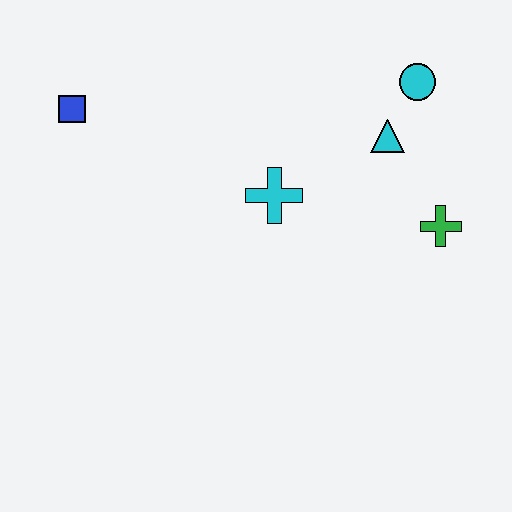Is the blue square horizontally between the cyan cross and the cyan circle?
No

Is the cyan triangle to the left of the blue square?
No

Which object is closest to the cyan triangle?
The cyan circle is closest to the cyan triangle.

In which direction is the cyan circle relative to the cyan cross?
The cyan circle is to the right of the cyan cross.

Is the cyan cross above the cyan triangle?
No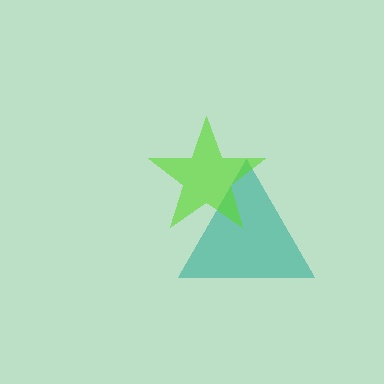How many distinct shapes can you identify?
There are 2 distinct shapes: a teal triangle, a lime star.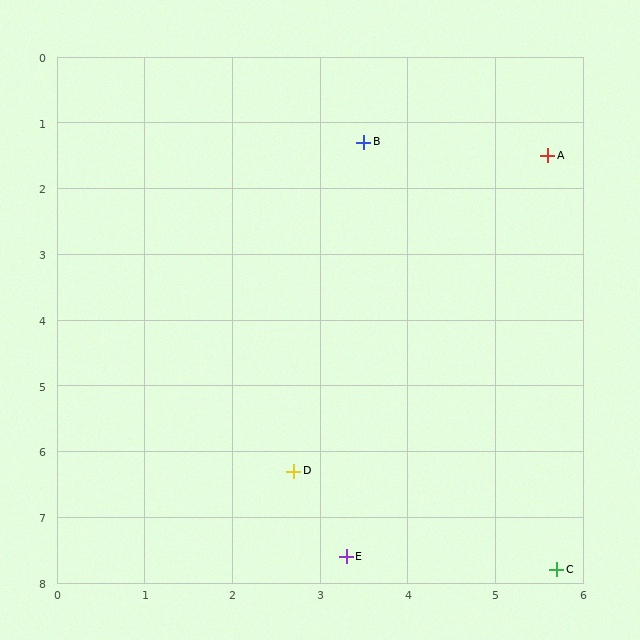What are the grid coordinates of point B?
Point B is at approximately (3.5, 1.3).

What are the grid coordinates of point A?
Point A is at approximately (5.6, 1.5).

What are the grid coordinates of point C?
Point C is at approximately (5.7, 7.8).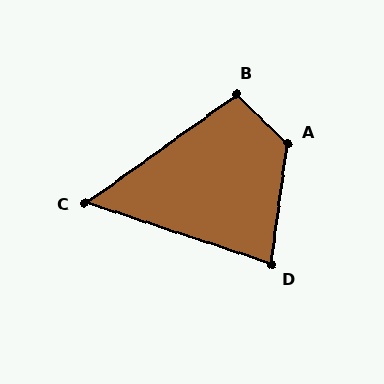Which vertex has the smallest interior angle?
C, at approximately 54 degrees.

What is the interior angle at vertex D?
Approximately 79 degrees (acute).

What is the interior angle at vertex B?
Approximately 101 degrees (obtuse).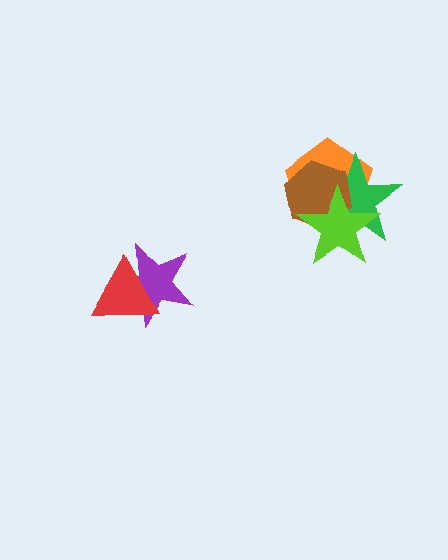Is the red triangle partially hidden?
No, no other shape covers it.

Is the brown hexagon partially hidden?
Yes, it is partially covered by another shape.